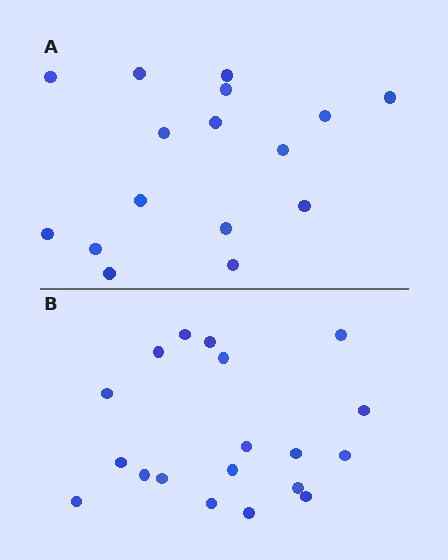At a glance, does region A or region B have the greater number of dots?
Region B (the bottom region) has more dots.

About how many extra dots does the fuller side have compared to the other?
Region B has just a few more — roughly 2 or 3 more dots than region A.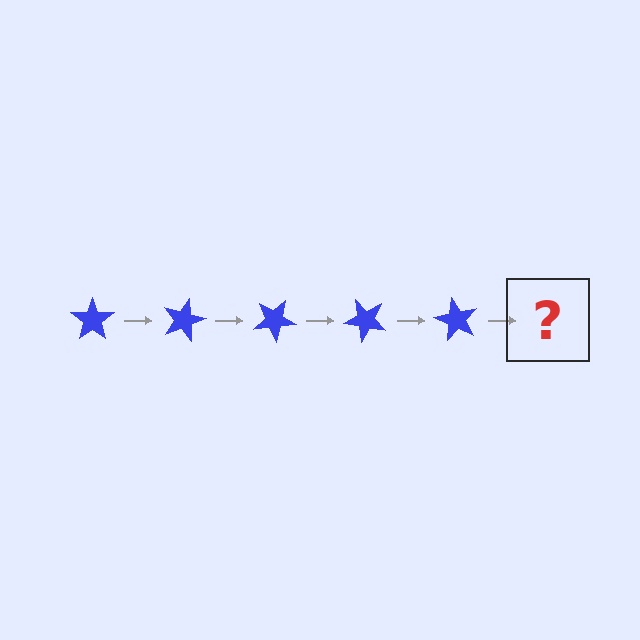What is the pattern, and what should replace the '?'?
The pattern is that the star rotates 15 degrees each step. The '?' should be a blue star rotated 75 degrees.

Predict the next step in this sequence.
The next step is a blue star rotated 75 degrees.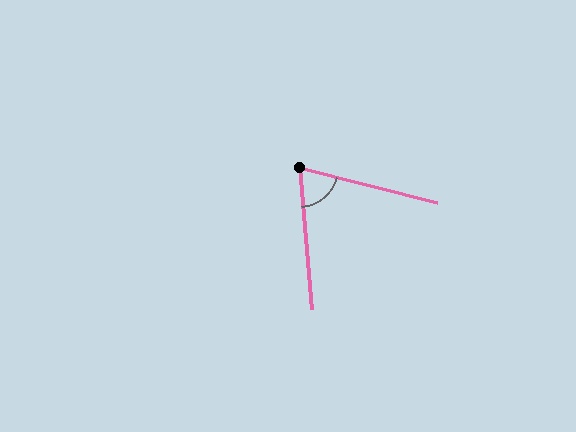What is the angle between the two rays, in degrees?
Approximately 71 degrees.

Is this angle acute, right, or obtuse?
It is acute.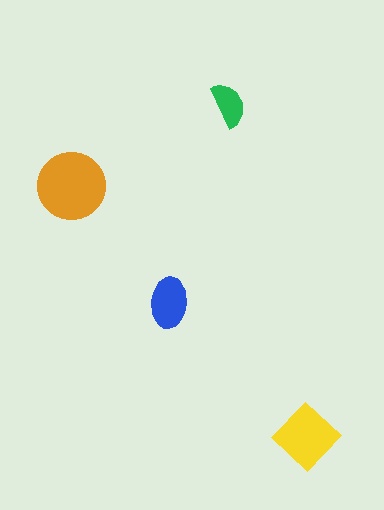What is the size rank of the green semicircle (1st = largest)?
4th.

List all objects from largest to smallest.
The orange circle, the yellow diamond, the blue ellipse, the green semicircle.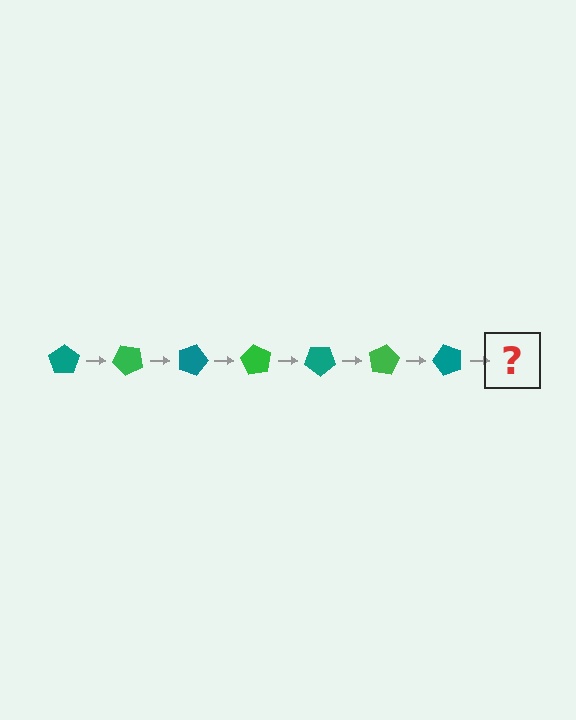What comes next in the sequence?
The next element should be a green pentagon, rotated 315 degrees from the start.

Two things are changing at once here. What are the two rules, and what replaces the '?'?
The two rules are that it rotates 45 degrees each step and the color cycles through teal and green. The '?' should be a green pentagon, rotated 315 degrees from the start.